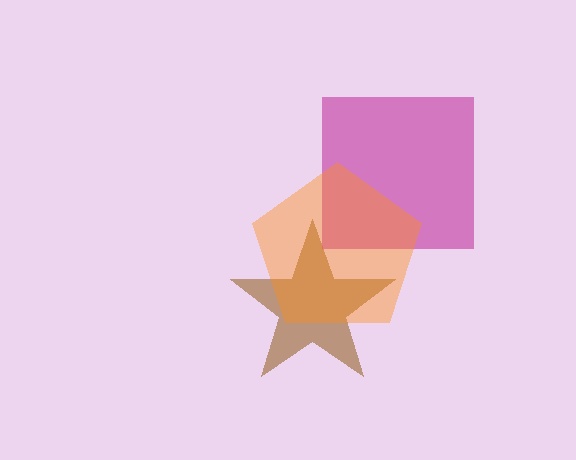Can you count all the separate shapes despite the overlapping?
Yes, there are 3 separate shapes.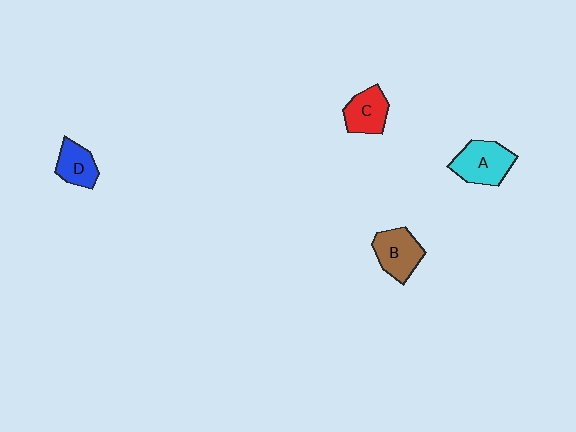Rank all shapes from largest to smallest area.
From largest to smallest: A (cyan), B (brown), C (red), D (blue).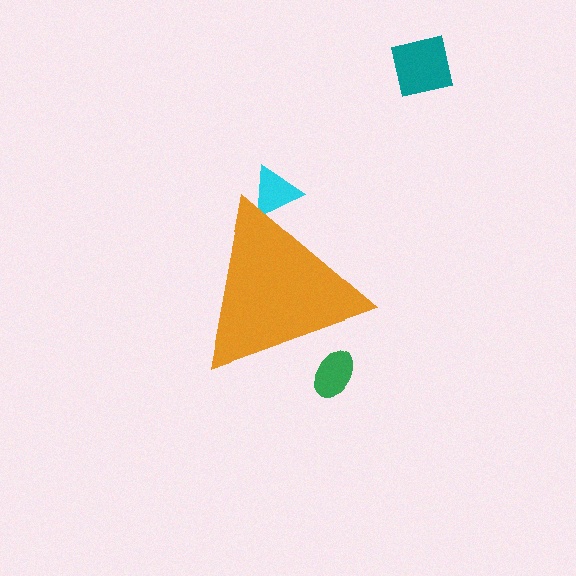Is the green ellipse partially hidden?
Yes, the green ellipse is partially hidden behind the orange triangle.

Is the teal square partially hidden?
No, the teal square is fully visible.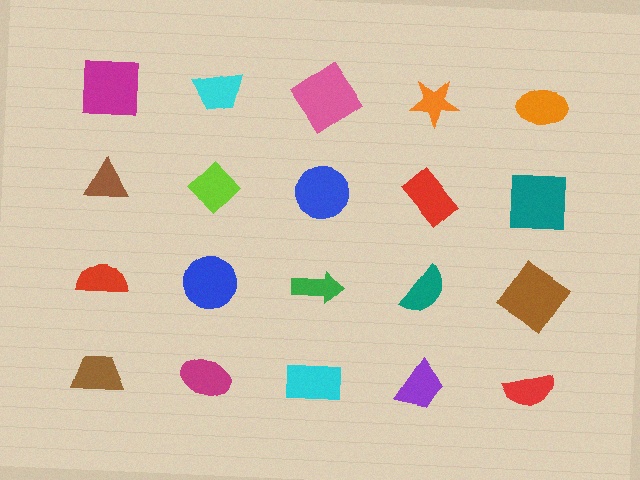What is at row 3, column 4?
A teal semicircle.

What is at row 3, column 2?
A blue circle.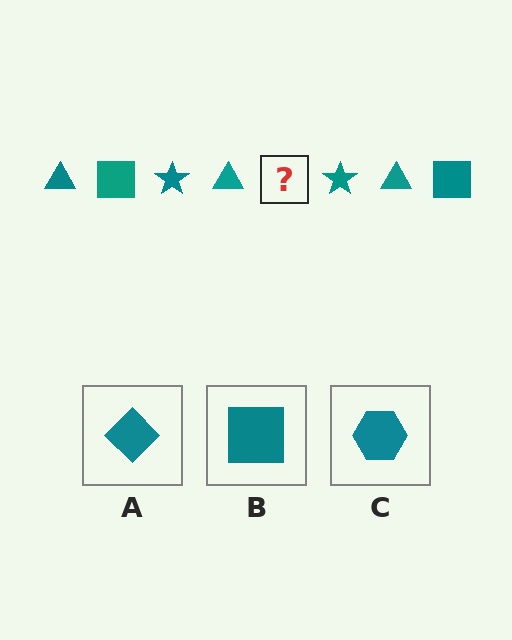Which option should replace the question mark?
Option B.